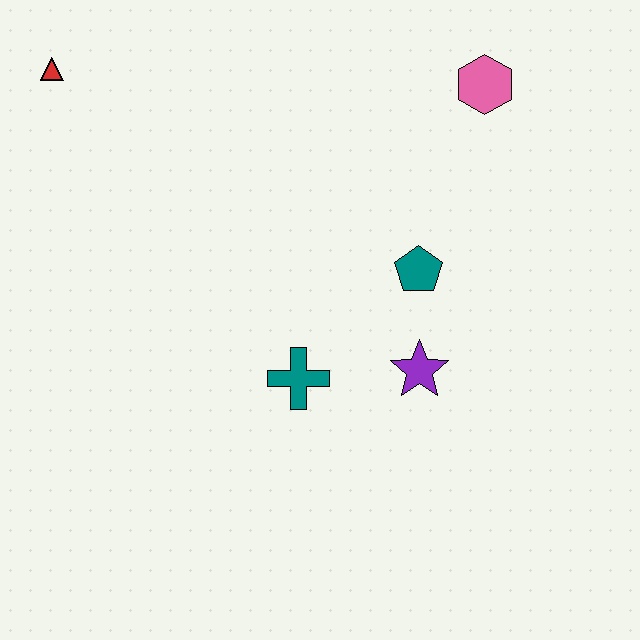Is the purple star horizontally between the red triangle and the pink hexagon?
Yes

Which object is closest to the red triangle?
The teal cross is closest to the red triangle.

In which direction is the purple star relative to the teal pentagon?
The purple star is below the teal pentagon.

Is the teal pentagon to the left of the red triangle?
No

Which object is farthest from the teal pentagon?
The red triangle is farthest from the teal pentagon.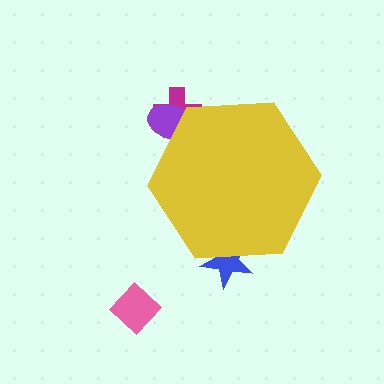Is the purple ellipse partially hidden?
Yes, the purple ellipse is partially hidden behind the yellow hexagon.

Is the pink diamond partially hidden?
No, the pink diamond is fully visible.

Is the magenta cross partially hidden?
Yes, the magenta cross is partially hidden behind the yellow hexagon.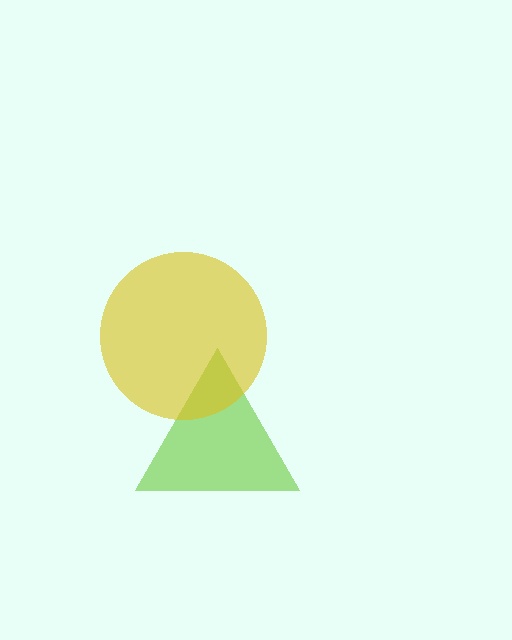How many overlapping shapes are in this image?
There are 2 overlapping shapes in the image.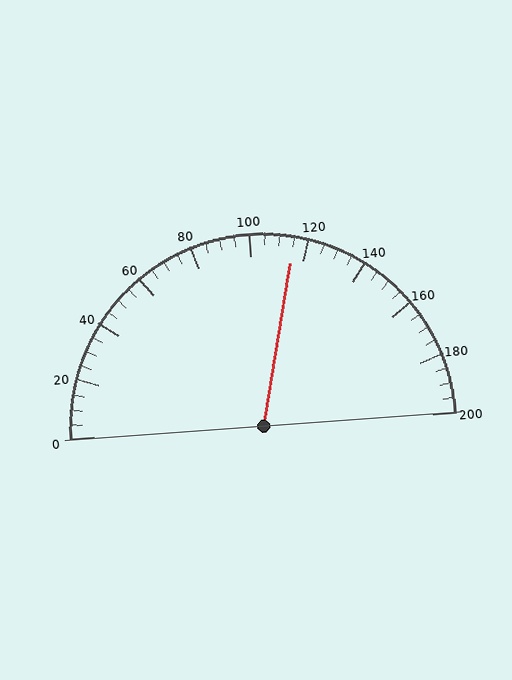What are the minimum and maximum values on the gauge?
The gauge ranges from 0 to 200.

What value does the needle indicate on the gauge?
The needle indicates approximately 115.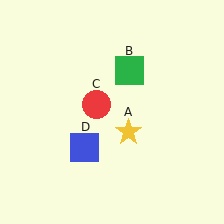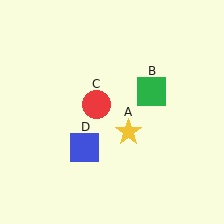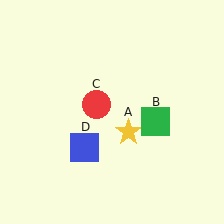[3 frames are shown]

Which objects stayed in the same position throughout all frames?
Yellow star (object A) and red circle (object C) and blue square (object D) remained stationary.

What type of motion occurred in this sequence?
The green square (object B) rotated clockwise around the center of the scene.